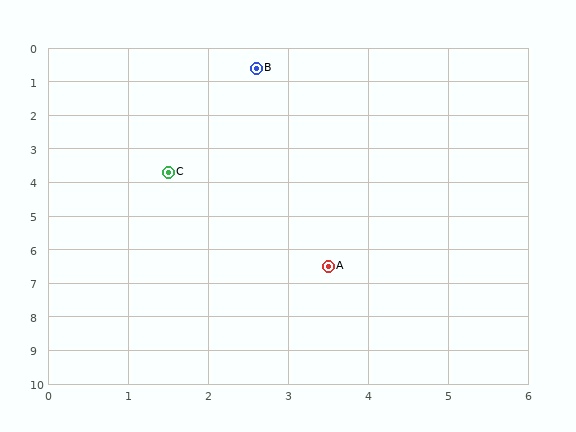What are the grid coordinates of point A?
Point A is at approximately (3.5, 6.5).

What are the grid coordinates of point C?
Point C is at approximately (1.5, 3.7).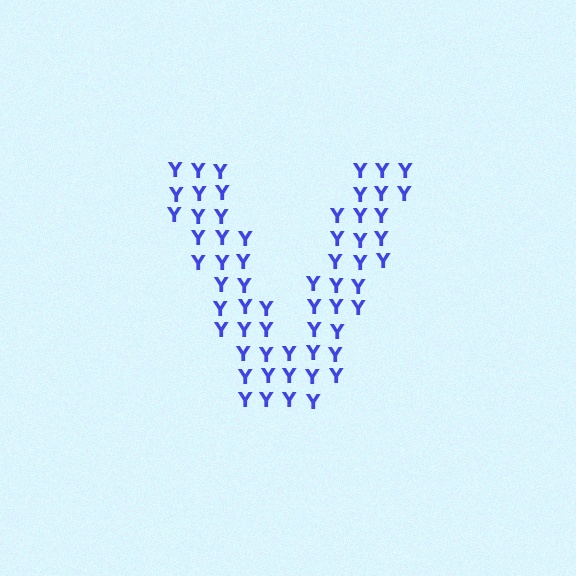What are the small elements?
The small elements are letter Y's.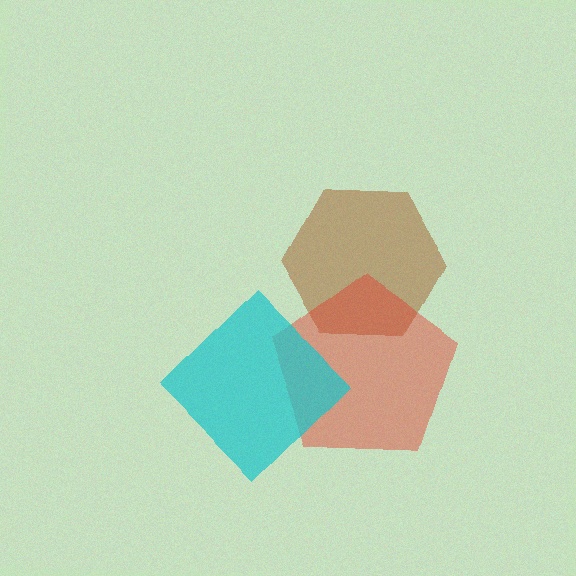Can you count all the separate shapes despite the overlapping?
Yes, there are 3 separate shapes.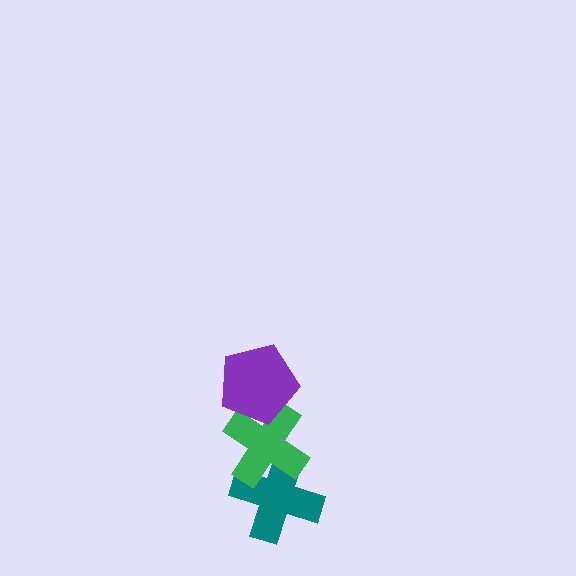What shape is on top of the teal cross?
The green cross is on top of the teal cross.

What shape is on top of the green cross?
The purple pentagon is on top of the green cross.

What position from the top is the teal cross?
The teal cross is 3rd from the top.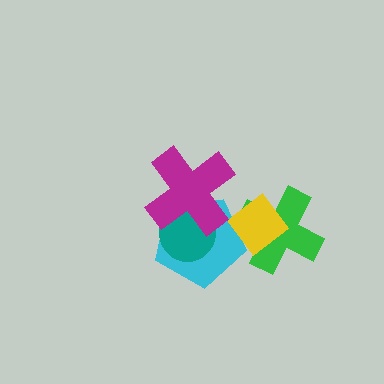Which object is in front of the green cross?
The yellow diamond is in front of the green cross.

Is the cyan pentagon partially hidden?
Yes, it is partially covered by another shape.